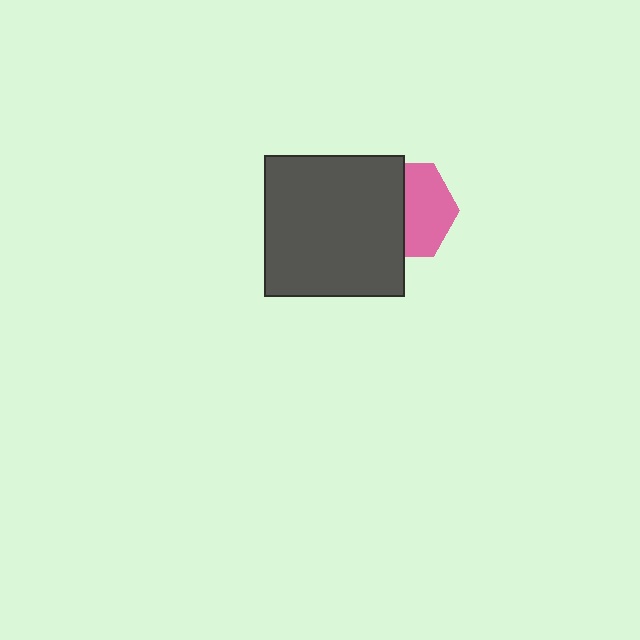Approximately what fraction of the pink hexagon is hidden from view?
Roughly 49% of the pink hexagon is hidden behind the dark gray square.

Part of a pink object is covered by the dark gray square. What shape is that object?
It is a hexagon.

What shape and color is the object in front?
The object in front is a dark gray square.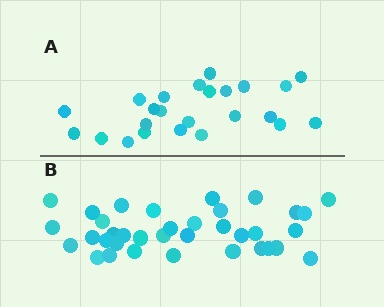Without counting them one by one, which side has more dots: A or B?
Region B (the bottom region) has more dots.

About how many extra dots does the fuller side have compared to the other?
Region B has roughly 12 or so more dots than region A.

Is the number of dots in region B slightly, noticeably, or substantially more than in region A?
Region B has substantially more. The ratio is roughly 1.5 to 1.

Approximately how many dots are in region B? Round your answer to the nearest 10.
About 40 dots. (The exact count is 36, which rounds to 40.)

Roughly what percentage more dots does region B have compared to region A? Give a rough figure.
About 50% more.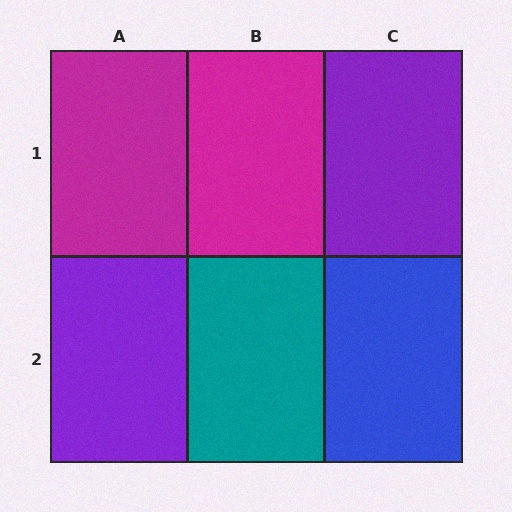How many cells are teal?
1 cell is teal.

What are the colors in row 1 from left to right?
Magenta, magenta, purple.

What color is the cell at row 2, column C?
Blue.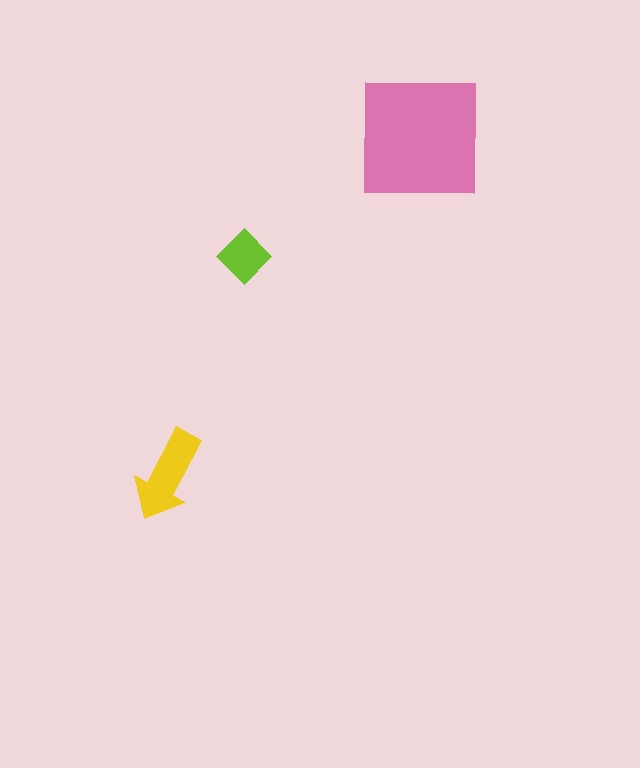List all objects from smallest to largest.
The lime diamond, the yellow arrow, the pink square.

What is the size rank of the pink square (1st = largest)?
1st.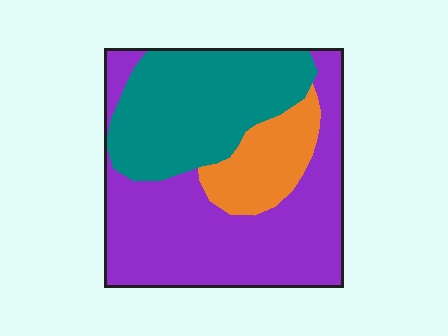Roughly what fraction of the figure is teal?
Teal takes up about one third (1/3) of the figure.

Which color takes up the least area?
Orange, at roughly 15%.